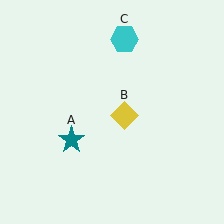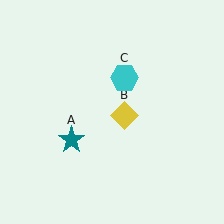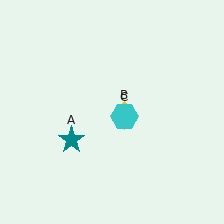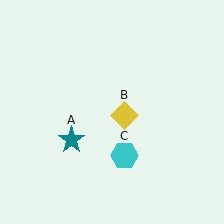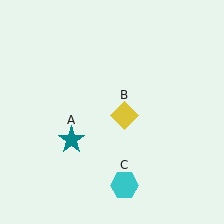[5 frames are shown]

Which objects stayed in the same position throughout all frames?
Teal star (object A) and yellow diamond (object B) remained stationary.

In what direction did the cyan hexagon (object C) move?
The cyan hexagon (object C) moved down.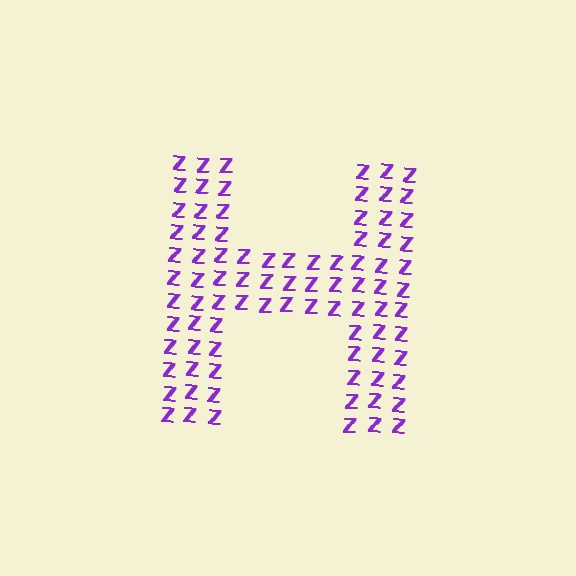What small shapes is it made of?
It is made of small letter Z's.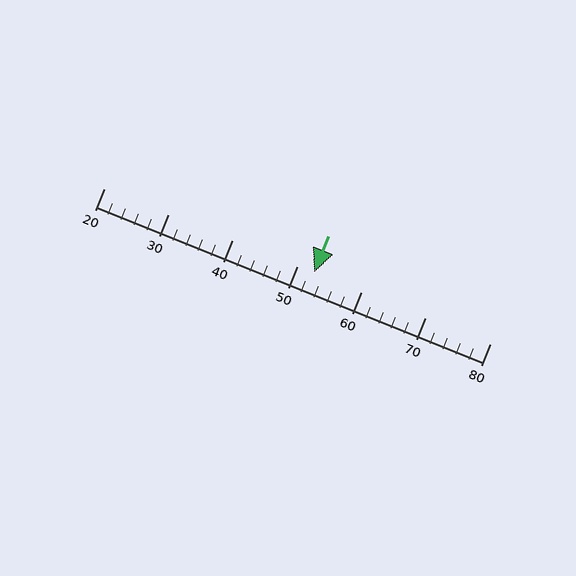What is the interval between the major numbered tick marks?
The major tick marks are spaced 10 units apart.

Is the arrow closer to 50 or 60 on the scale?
The arrow is closer to 50.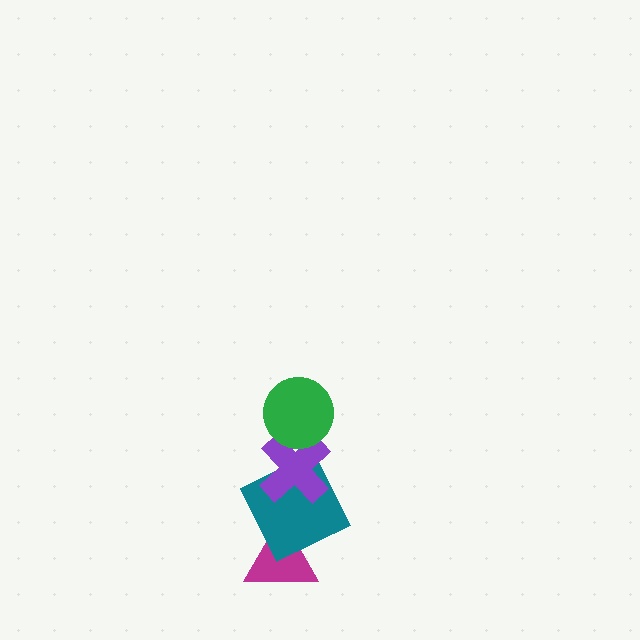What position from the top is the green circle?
The green circle is 1st from the top.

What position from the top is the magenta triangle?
The magenta triangle is 4th from the top.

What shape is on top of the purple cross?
The green circle is on top of the purple cross.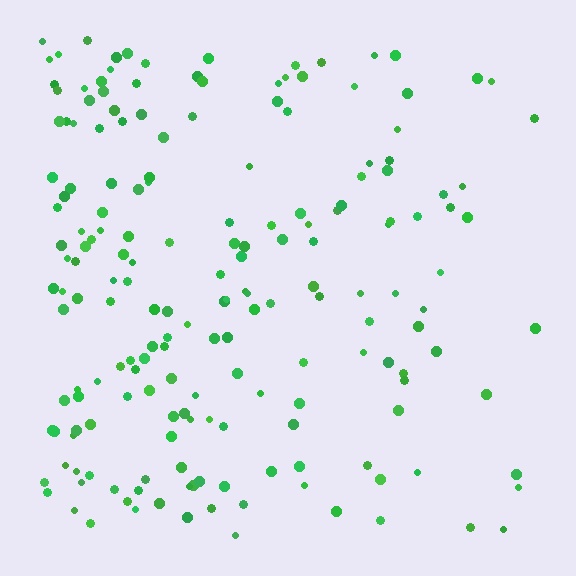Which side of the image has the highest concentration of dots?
The left.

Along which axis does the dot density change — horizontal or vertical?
Horizontal.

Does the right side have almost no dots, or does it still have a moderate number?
Still a moderate number, just noticeably fewer than the left.